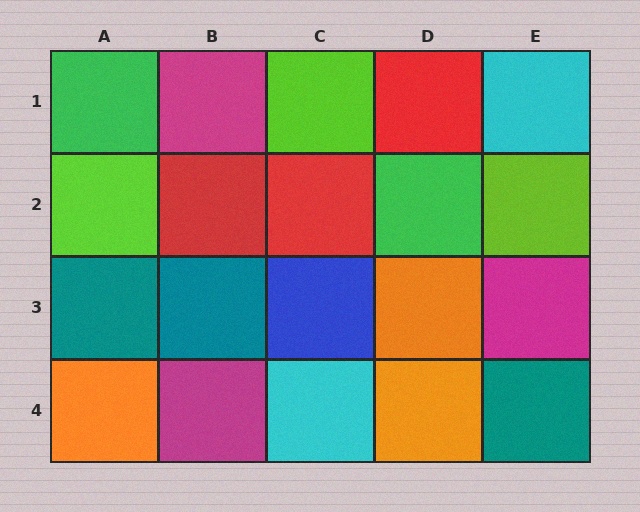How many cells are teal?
3 cells are teal.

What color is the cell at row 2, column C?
Red.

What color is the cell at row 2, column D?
Green.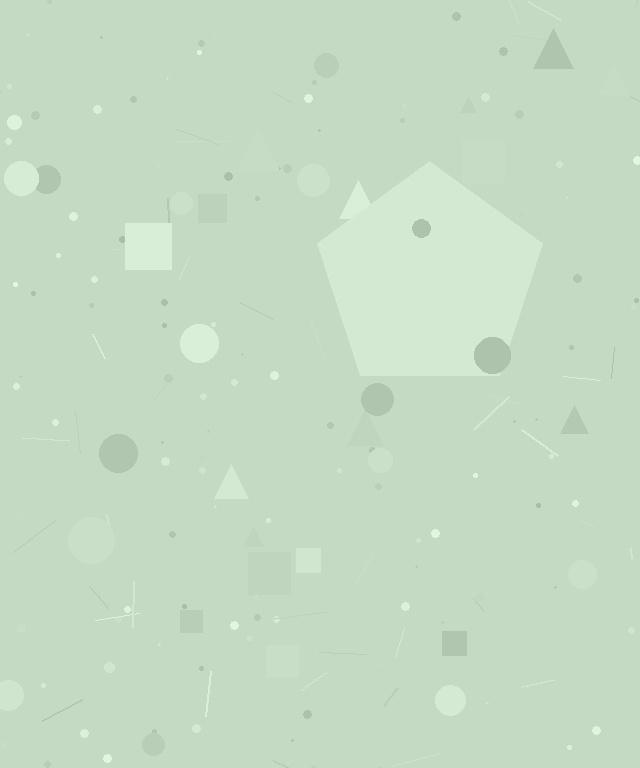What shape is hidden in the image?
A pentagon is hidden in the image.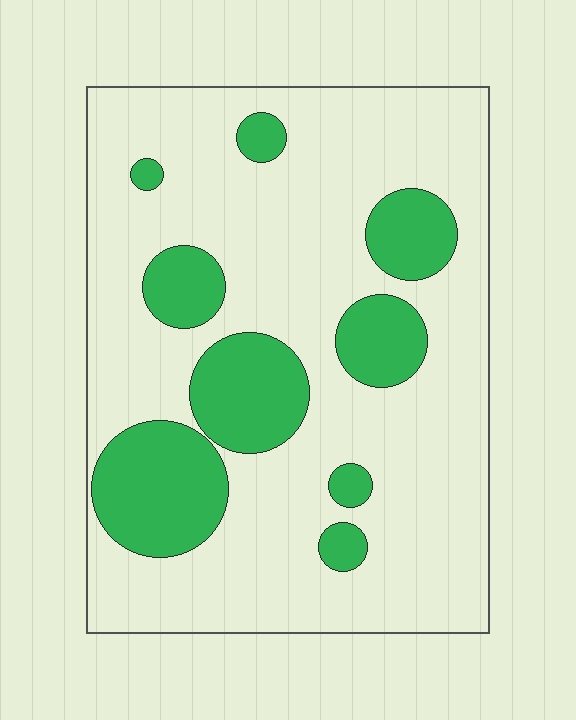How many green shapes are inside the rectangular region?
9.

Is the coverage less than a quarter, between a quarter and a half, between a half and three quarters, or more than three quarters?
Less than a quarter.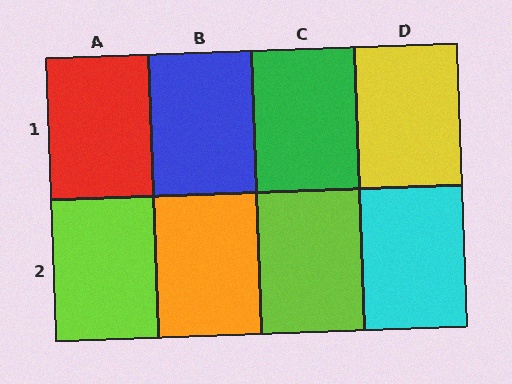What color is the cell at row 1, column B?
Blue.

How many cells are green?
1 cell is green.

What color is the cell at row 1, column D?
Yellow.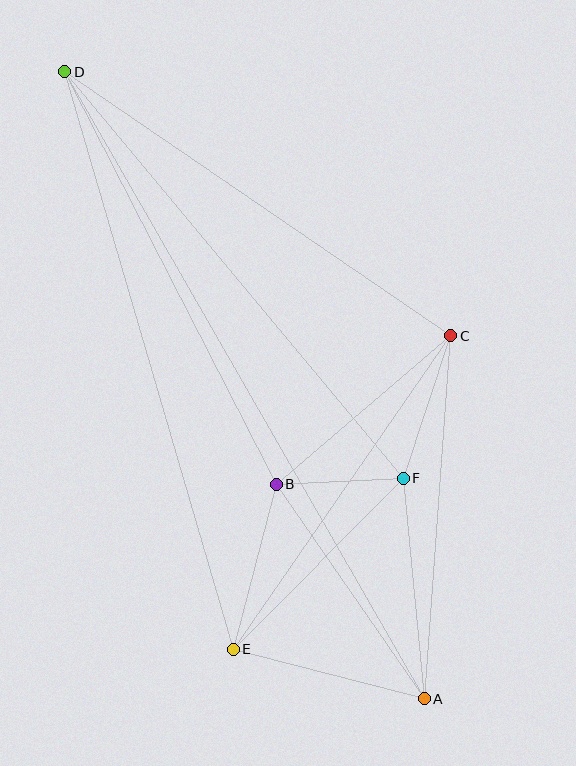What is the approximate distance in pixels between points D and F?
The distance between D and F is approximately 529 pixels.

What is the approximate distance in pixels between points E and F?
The distance between E and F is approximately 242 pixels.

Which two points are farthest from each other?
Points A and D are farthest from each other.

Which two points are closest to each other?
Points B and F are closest to each other.